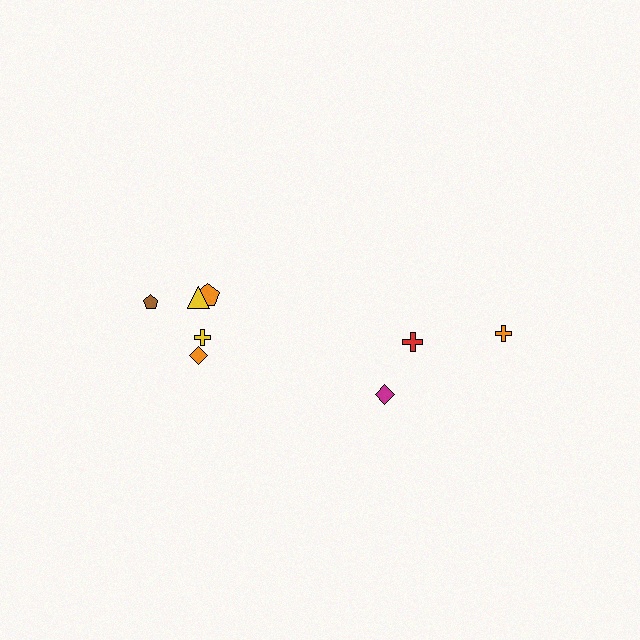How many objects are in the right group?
There are 3 objects.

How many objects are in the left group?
There are 5 objects.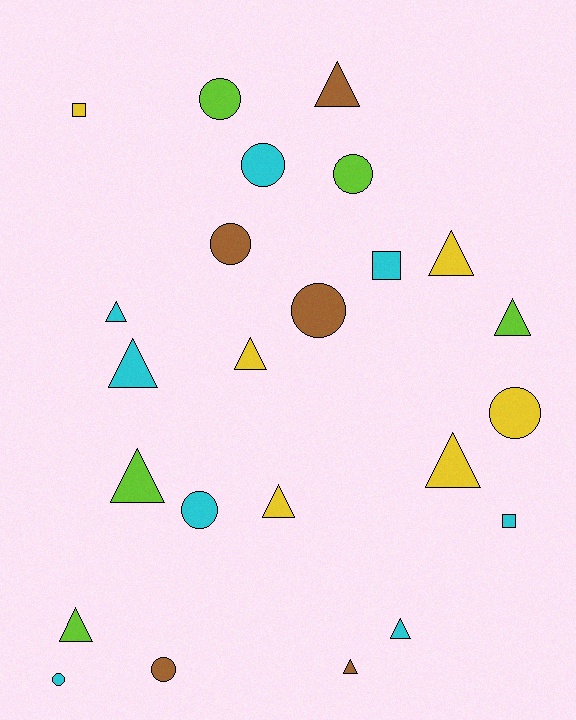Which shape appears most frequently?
Triangle, with 12 objects.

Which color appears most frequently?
Cyan, with 8 objects.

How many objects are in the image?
There are 24 objects.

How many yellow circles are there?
There is 1 yellow circle.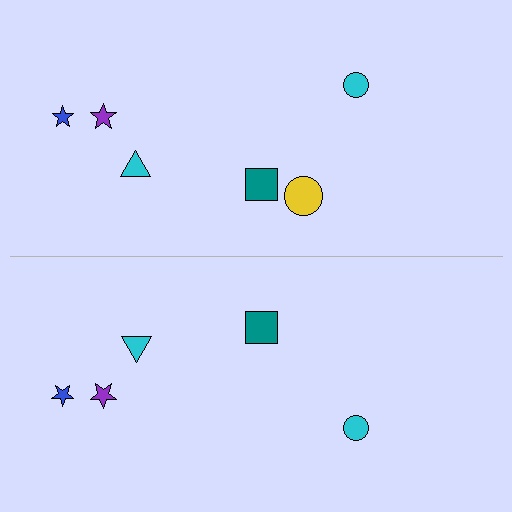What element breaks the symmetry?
A yellow circle is missing from the bottom side.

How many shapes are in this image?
There are 11 shapes in this image.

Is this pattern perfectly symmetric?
No, the pattern is not perfectly symmetric. A yellow circle is missing from the bottom side.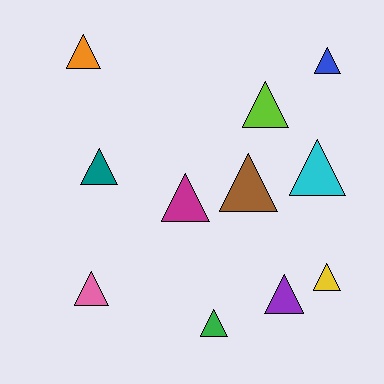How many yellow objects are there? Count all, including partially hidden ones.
There is 1 yellow object.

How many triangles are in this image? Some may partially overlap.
There are 11 triangles.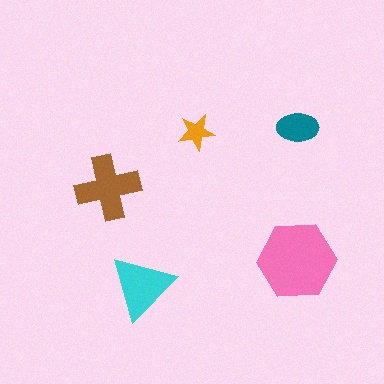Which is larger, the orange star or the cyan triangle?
The cyan triangle.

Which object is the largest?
The pink hexagon.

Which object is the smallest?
The orange star.